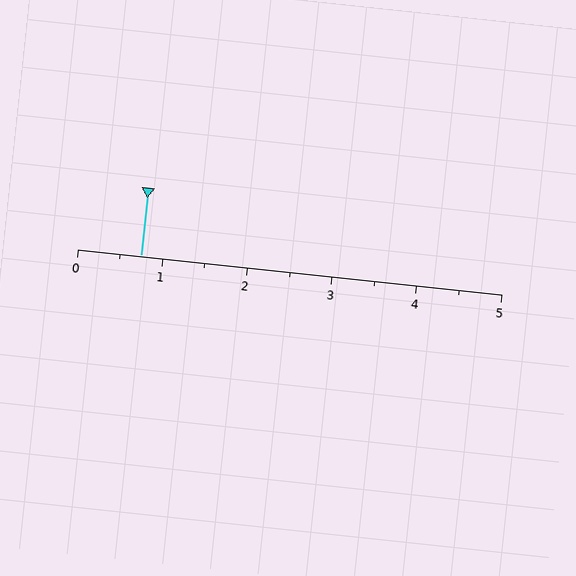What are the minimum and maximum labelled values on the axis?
The axis runs from 0 to 5.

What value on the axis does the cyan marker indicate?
The marker indicates approximately 0.8.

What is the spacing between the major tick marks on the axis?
The major ticks are spaced 1 apart.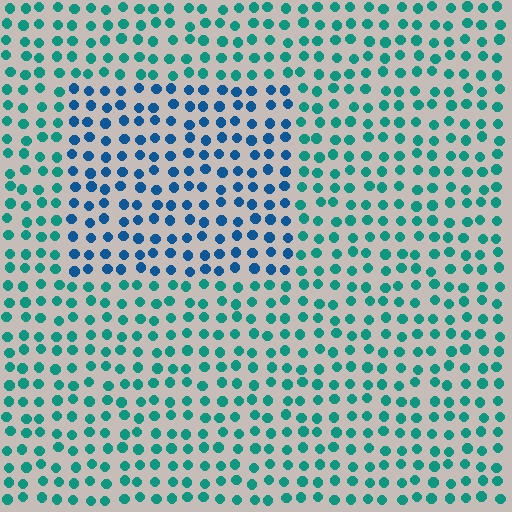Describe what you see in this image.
The image is filled with small teal elements in a uniform arrangement. A rectangle-shaped region is visible where the elements are tinted to a slightly different hue, forming a subtle color boundary.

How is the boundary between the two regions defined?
The boundary is defined purely by a slight shift in hue (about 39 degrees). Spacing, size, and orientation are identical on both sides.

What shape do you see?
I see a rectangle.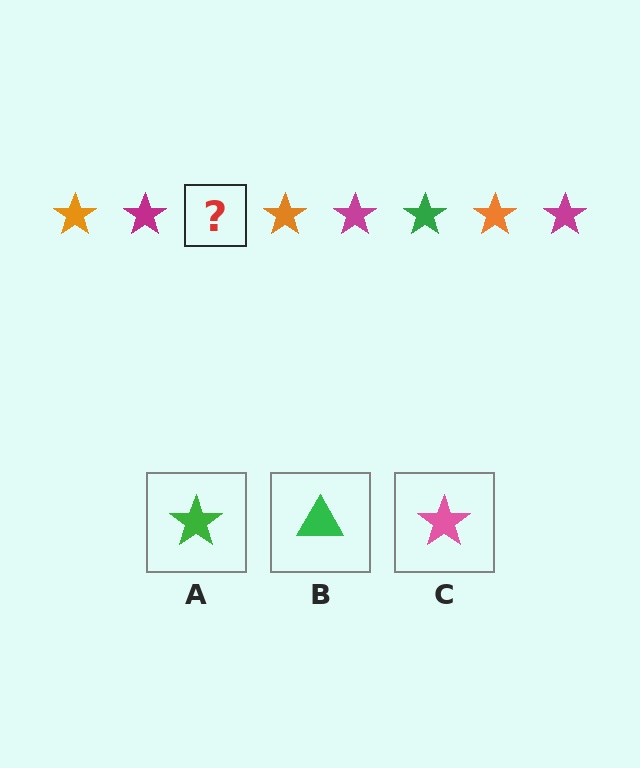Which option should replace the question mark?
Option A.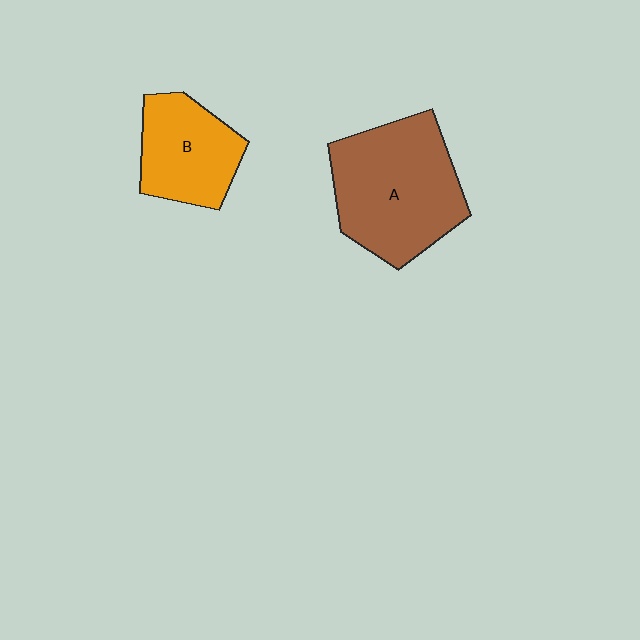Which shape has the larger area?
Shape A (brown).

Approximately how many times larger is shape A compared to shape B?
Approximately 1.6 times.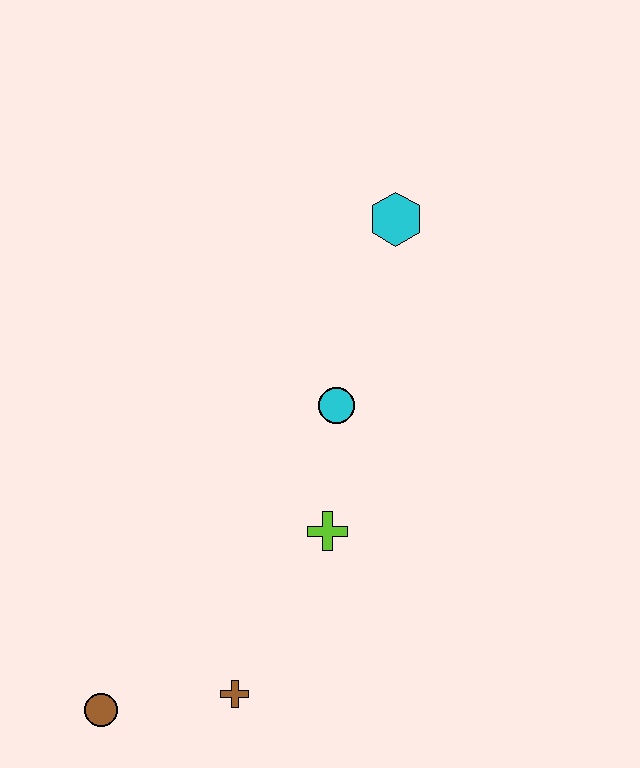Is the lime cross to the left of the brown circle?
No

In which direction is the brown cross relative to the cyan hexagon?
The brown cross is below the cyan hexagon.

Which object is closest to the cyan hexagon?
The cyan circle is closest to the cyan hexagon.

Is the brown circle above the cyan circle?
No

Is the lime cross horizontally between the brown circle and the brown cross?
No